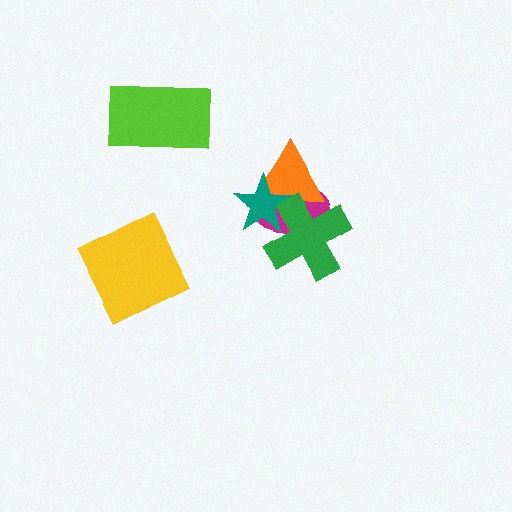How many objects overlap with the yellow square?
0 objects overlap with the yellow square.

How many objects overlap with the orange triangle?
3 objects overlap with the orange triangle.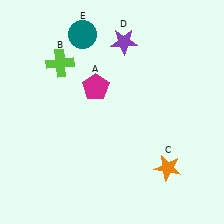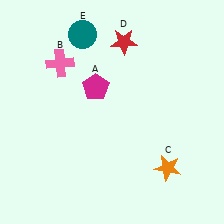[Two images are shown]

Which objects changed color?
B changed from lime to pink. D changed from purple to red.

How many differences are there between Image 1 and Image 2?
There are 2 differences between the two images.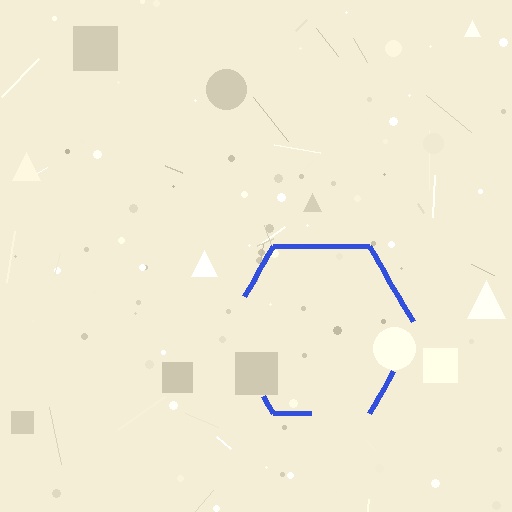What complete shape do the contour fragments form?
The contour fragments form a hexagon.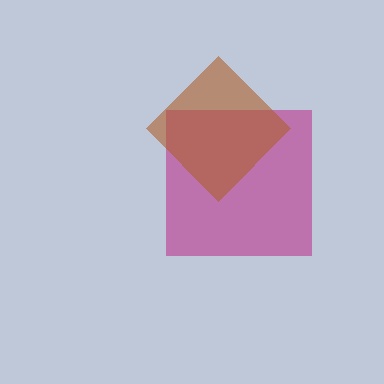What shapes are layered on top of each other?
The layered shapes are: a magenta square, a brown diamond.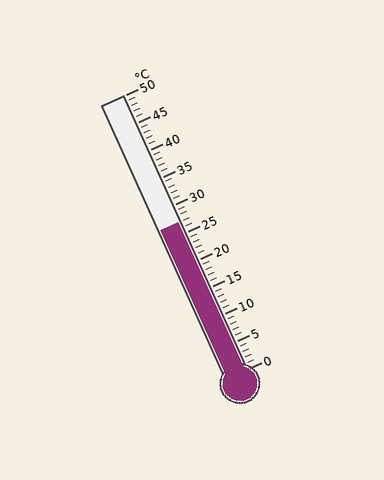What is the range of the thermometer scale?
The thermometer scale ranges from 0°C to 50°C.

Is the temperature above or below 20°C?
The temperature is above 20°C.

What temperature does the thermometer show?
The thermometer shows approximately 27°C.